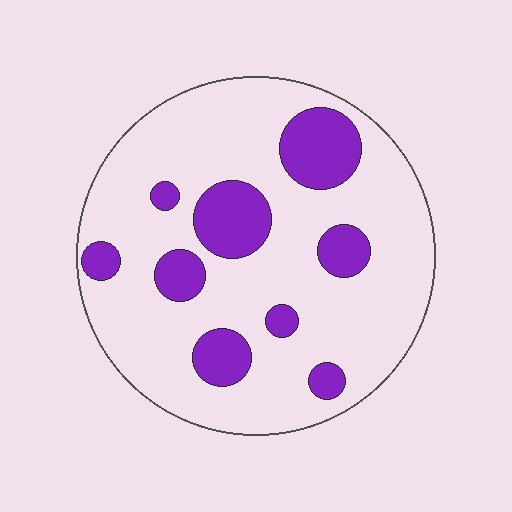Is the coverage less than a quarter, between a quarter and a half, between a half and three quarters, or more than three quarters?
Less than a quarter.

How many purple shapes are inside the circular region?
9.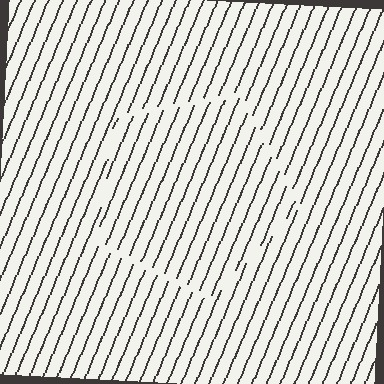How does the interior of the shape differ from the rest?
The interior of the shape contains the same grating, shifted by half a period — the contour is defined by the phase discontinuity where line-ends from the inner and outer gratings abut.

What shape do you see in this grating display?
An illusory pentagon. The interior of the shape contains the same grating, shifted by half a period — the contour is defined by the phase discontinuity where line-ends from the inner and outer gratings abut.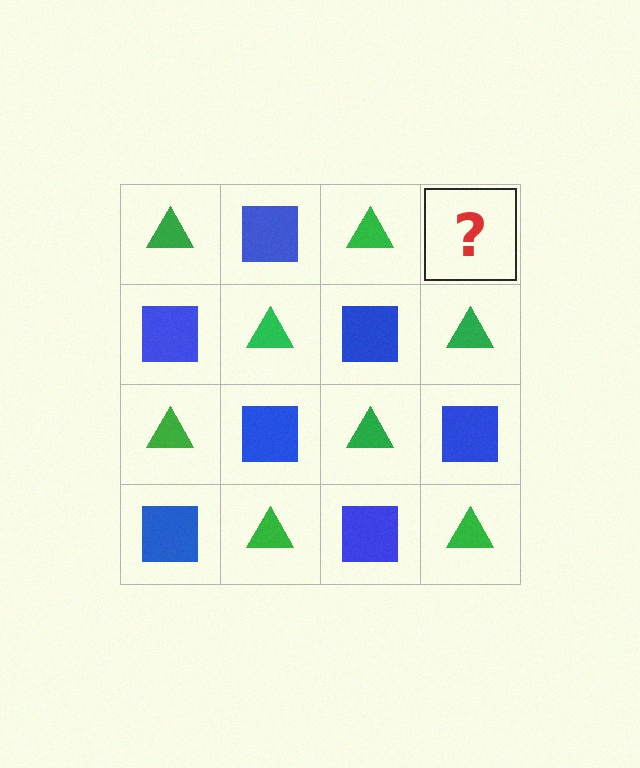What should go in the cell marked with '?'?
The missing cell should contain a blue square.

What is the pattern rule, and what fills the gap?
The rule is that it alternates green triangle and blue square in a checkerboard pattern. The gap should be filled with a blue square.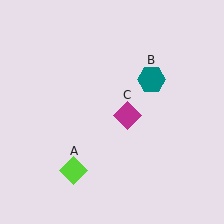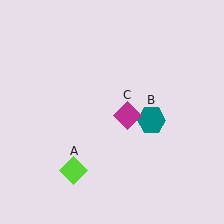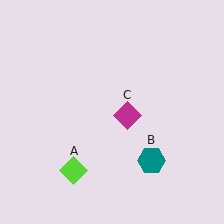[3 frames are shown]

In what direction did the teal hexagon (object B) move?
The teal hexagon (object B) moved down.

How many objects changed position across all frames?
1 object changed position: teal hexagon (object B).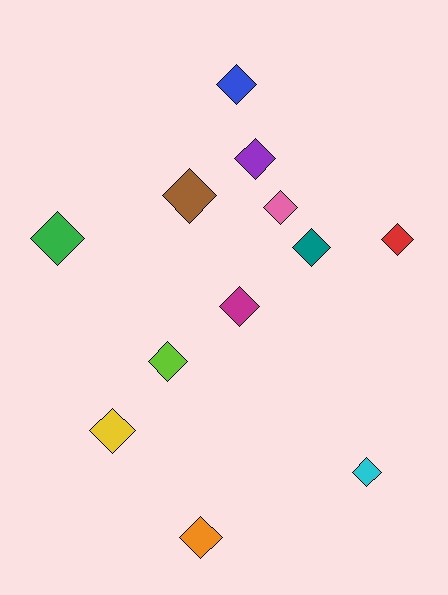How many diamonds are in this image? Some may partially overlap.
There are 12 diamonds.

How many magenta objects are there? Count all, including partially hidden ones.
There is 1 magenta object.